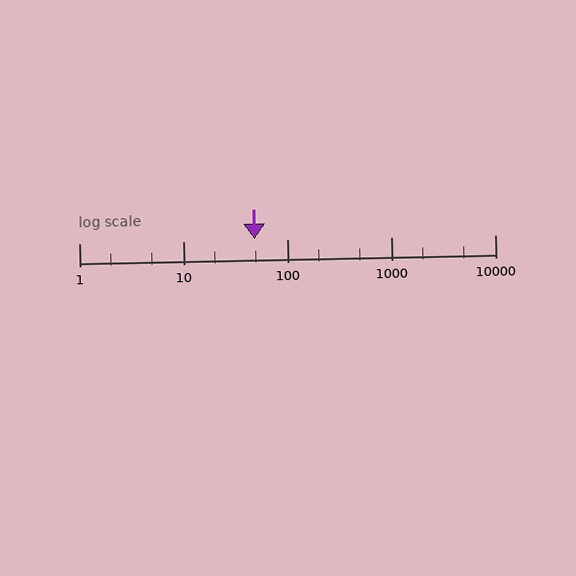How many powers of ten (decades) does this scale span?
The scale spans 4 decades, from 1 to 10000.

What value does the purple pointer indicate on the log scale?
The pointer indicates approximately 49.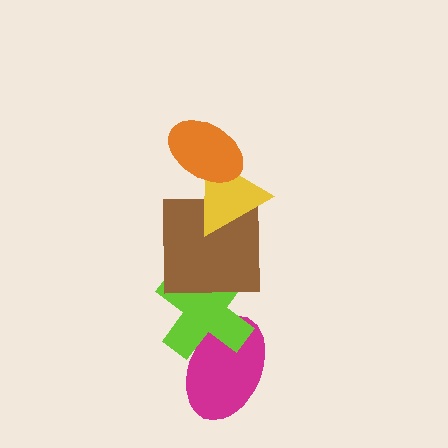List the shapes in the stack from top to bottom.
From top to bottom: the orange ellipse, the yellow triangle, the brown square, the lime cross, the magenta ellipse.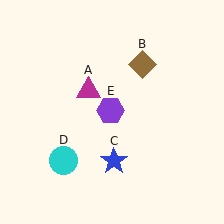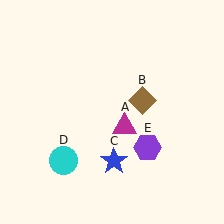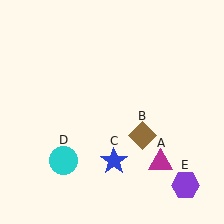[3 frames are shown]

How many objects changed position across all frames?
3 objects changed position: magenta triangle (object A), brown diamond (object B), purple hexagon (object E).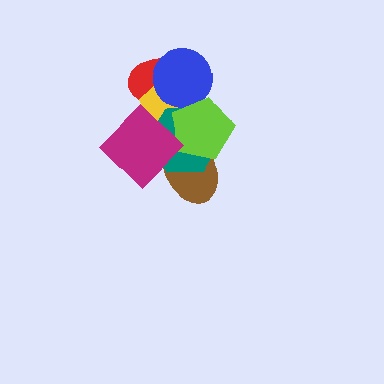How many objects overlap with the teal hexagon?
5 objects overlap with the teal hexagon.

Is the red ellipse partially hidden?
Yes, it is partially covered by another shape.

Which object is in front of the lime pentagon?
The magenta diamond is in front of the lime pentagon.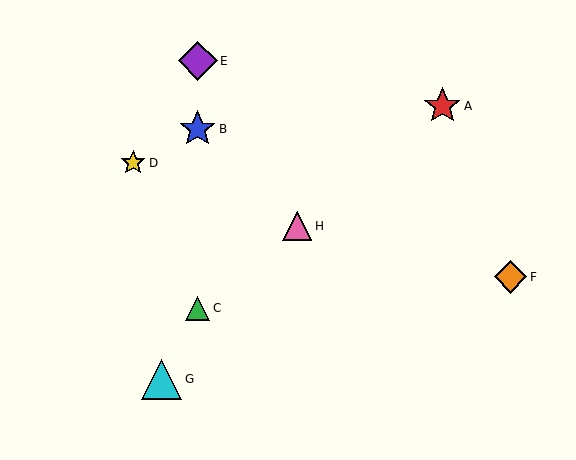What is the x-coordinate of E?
Object E is at x≈198.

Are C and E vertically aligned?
Yes, both are at x≈198.